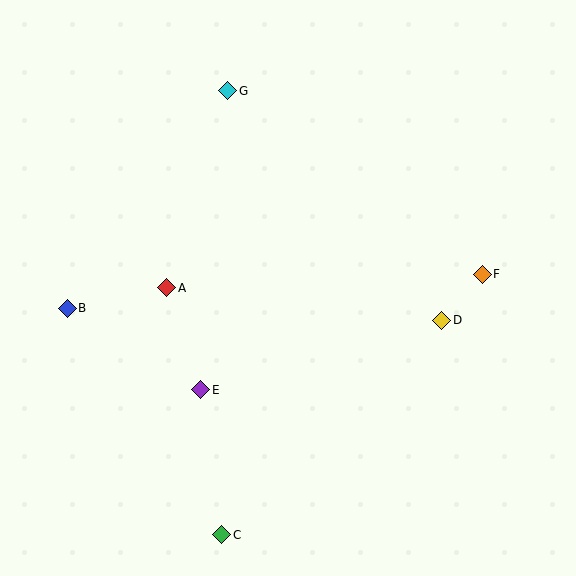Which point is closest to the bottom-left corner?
Point C is closest to the bottom-left corner.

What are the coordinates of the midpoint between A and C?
The midpoint between A and C is at (194, 411).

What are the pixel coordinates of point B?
Point B is at (67, 308).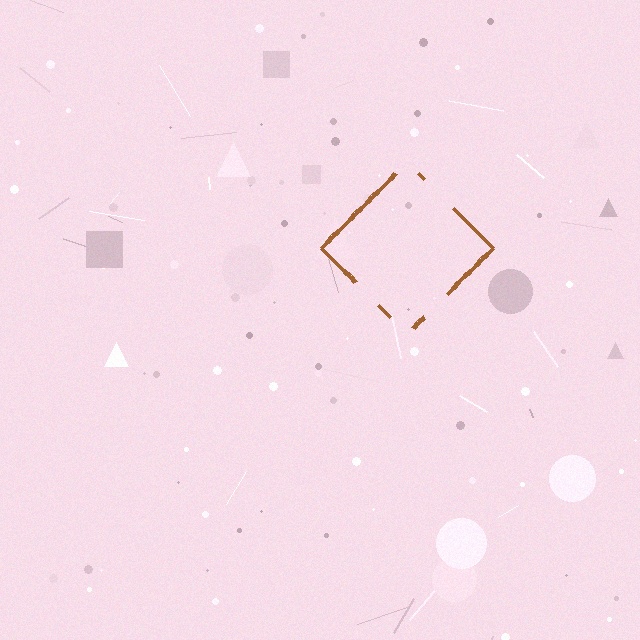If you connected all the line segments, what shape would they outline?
They would outline a diamond.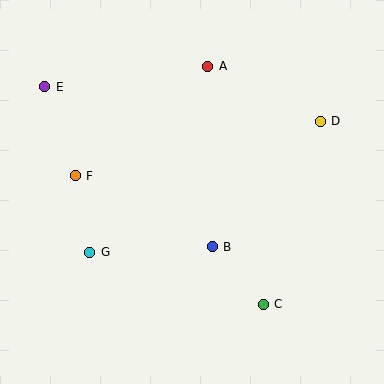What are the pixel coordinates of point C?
Point C is at (263, 304).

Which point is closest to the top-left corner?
Point E is closest to the top-left corner.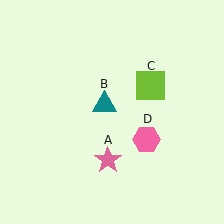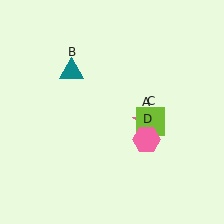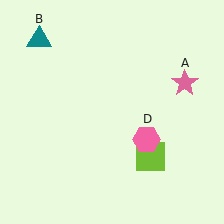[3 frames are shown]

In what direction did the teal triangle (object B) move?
The teal triangle (object B) moved up and to the left.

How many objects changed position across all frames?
3 objects changed position: pink star (object A), teal triangle (object B), lime square (object C).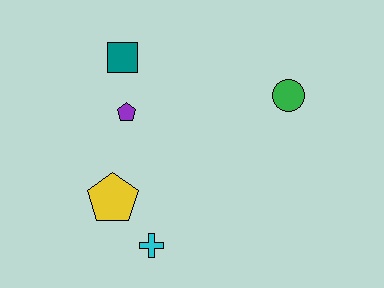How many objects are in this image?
There are 5 objects.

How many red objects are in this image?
There are no red objects.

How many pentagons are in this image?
There are 2 pentagons.